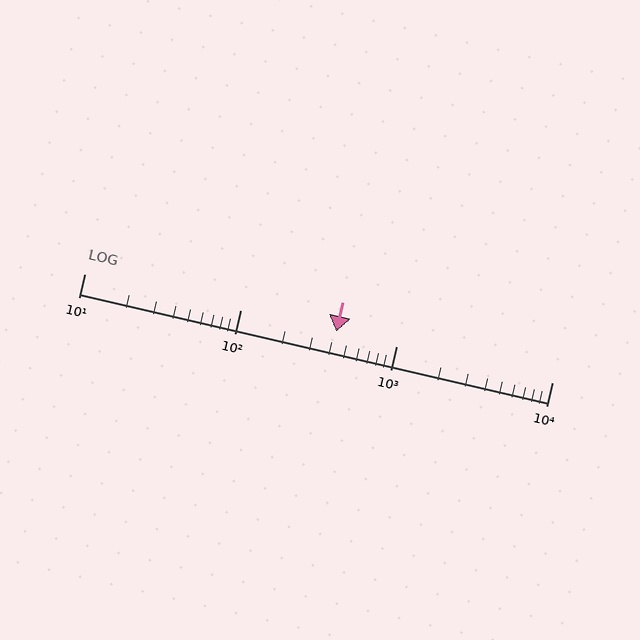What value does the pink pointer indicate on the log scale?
The pointer indicates approximately 410.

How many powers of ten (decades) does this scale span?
The scale spans 3 decades, from 10 to 10000.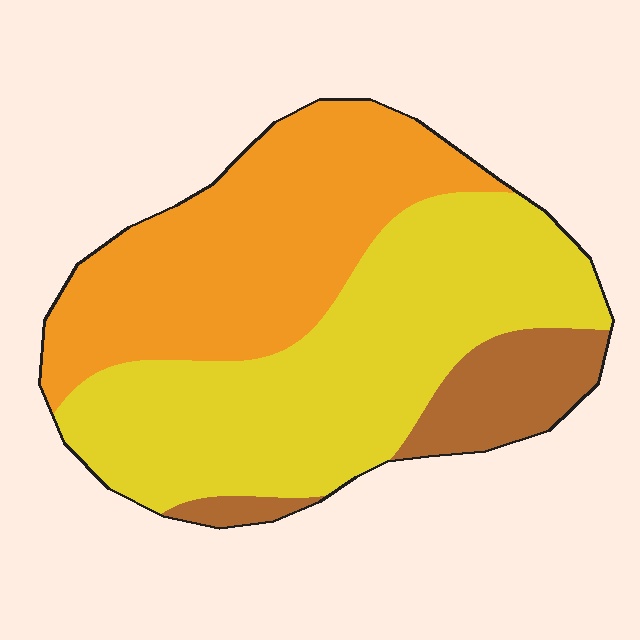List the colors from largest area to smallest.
From largest to smallest: yellow, orange, brown.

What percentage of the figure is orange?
Orange takes up about two fifths (2/5) of the figure.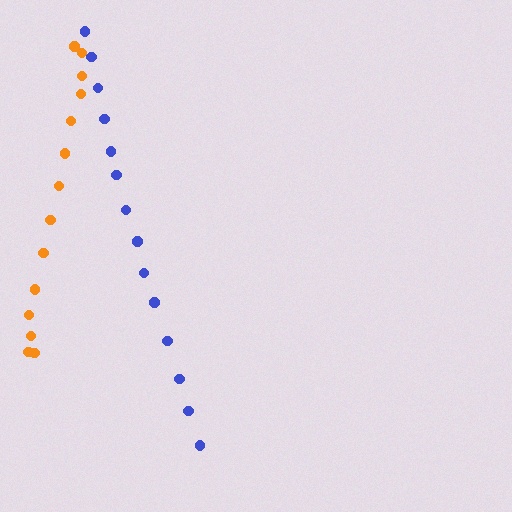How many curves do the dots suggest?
There are 2 distinct paths.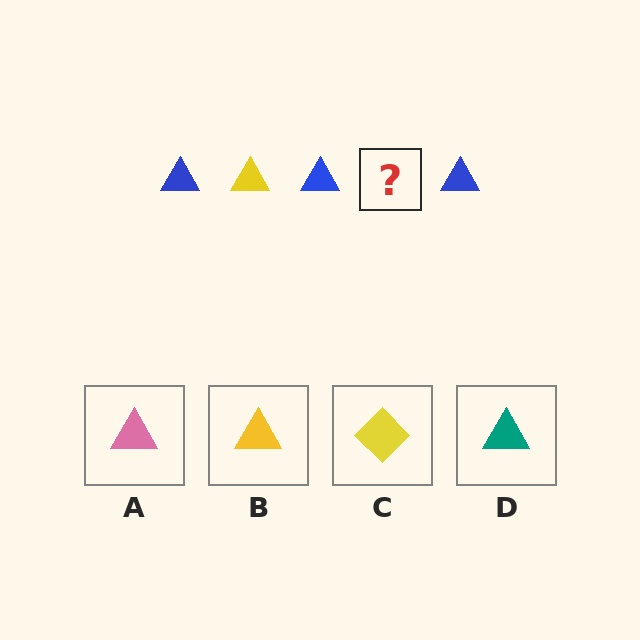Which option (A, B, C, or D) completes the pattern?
B.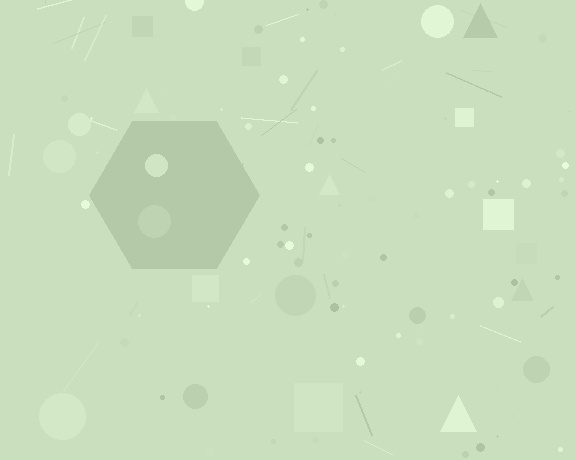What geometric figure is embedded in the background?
A hexagon is embedded in the background.